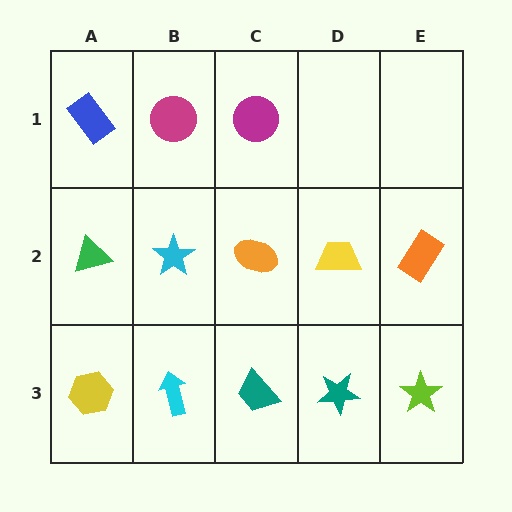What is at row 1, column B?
A magenta circle.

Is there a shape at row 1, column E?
No, that cell is empty.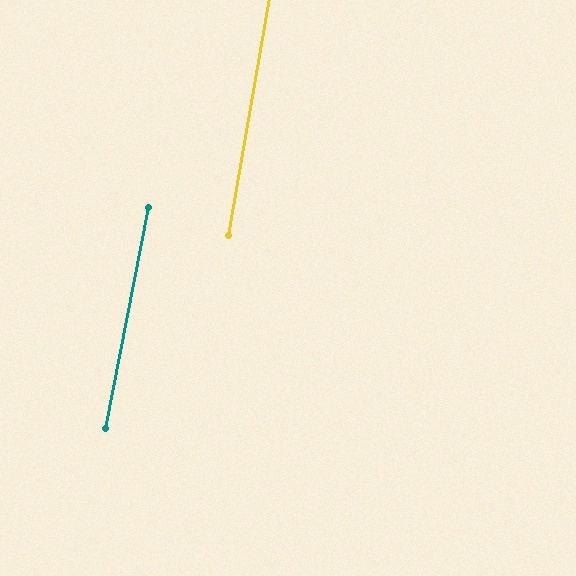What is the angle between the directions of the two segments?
Approximately 1 degree.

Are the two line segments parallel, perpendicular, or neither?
Parallel — their directions differ by only 1.2°.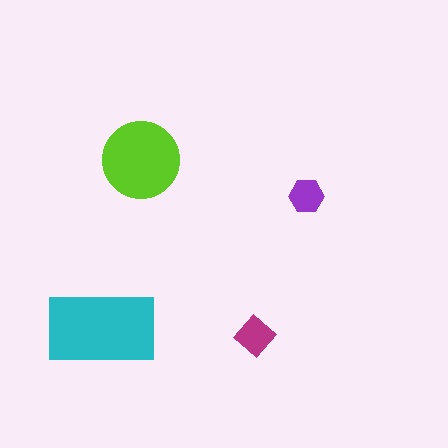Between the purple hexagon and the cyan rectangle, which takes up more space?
The cyan rectangle.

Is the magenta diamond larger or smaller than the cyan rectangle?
Smaller.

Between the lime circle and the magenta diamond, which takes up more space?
The lime circle.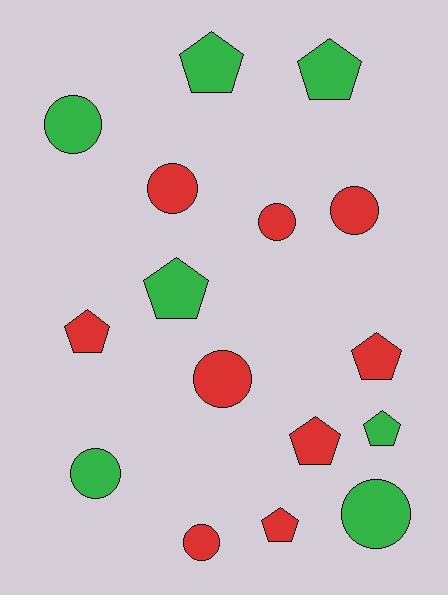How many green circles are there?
There are 3 green circles.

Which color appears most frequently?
Red, with 9 objects.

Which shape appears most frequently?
Pentagon, with 8 objects.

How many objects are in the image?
There are 16 objects.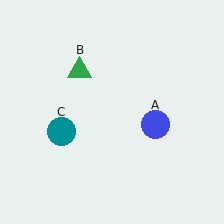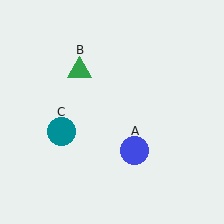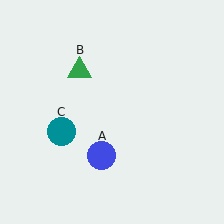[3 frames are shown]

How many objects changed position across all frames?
1 object changed position: blue circle (object A).